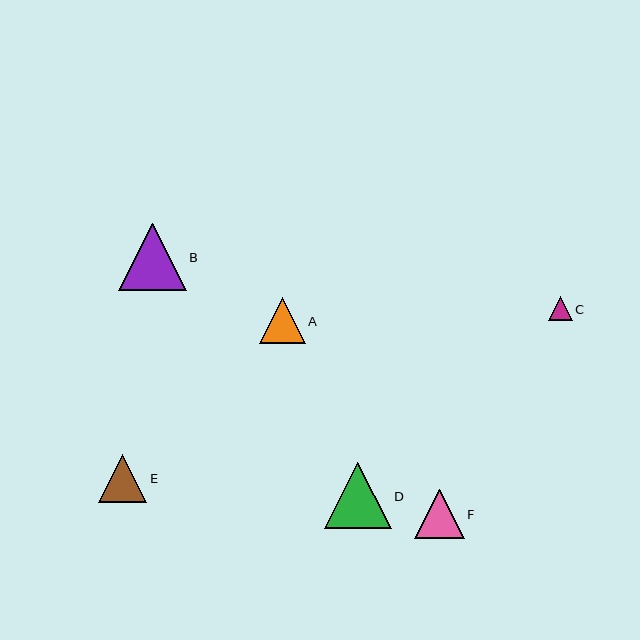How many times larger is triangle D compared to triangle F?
Triangle D is approximately 1.3 times the size of triangle F.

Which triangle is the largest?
Triangle B is the largest with a size of approximately 67 pixels.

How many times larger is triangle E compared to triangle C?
Triangle E is approximately 2.0 times the size of triangle C.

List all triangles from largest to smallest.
From largest to smallest: B, D, F, E, A, C.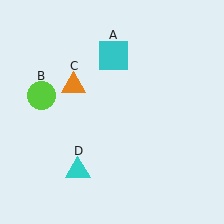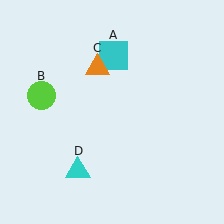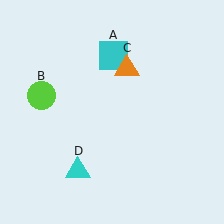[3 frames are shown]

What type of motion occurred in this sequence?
The orange triangle (object C) rotated clockwise around the center of the scene.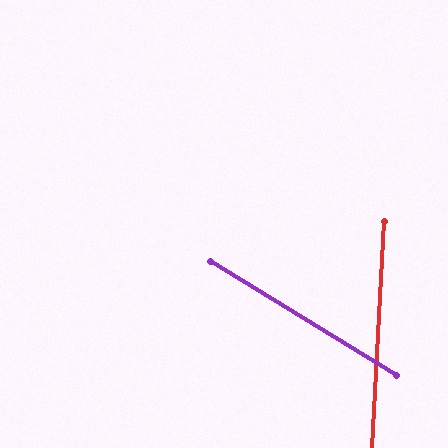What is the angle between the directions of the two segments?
Approximately 62 degrees.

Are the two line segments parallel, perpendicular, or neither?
Neither parallel nor perpendicular — they differ by about 62°.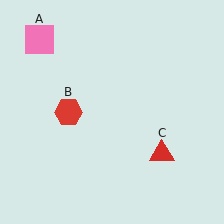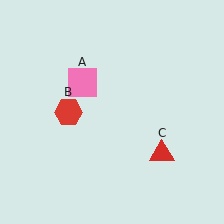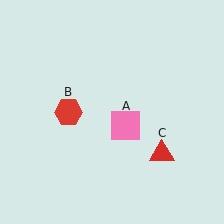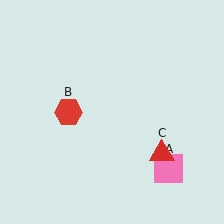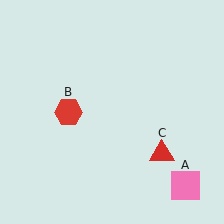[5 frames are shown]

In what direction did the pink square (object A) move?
The pink square (object A) moved down and to the right.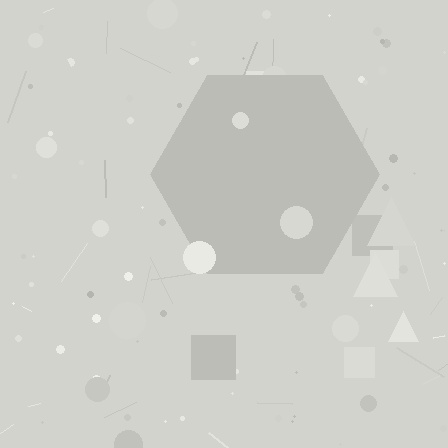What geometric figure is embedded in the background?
A hexagon is embedded in the background.